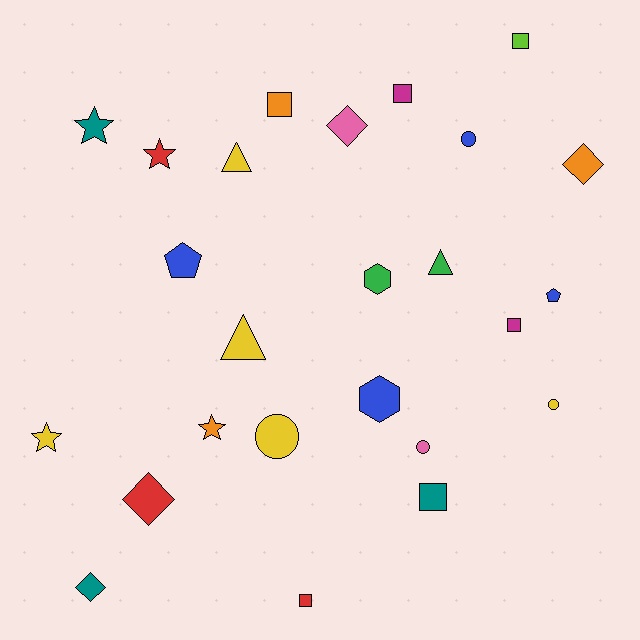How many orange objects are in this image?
There are 3 orange objects.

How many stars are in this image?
There are 4 stars.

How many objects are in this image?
There are 25 objects.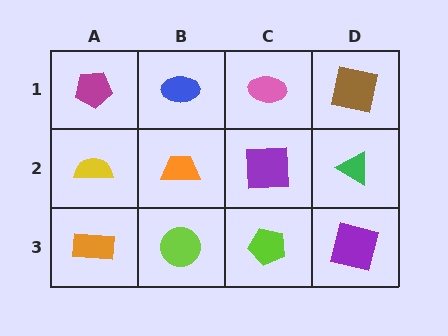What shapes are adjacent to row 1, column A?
A yellow semicircle (row 2, column A), a blue ellipse (row 1, column B).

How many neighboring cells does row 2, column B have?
4.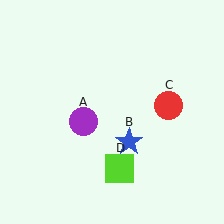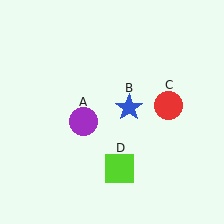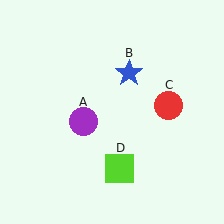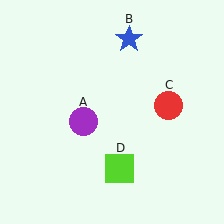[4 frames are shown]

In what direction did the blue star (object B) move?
The blue star (object B) moved up.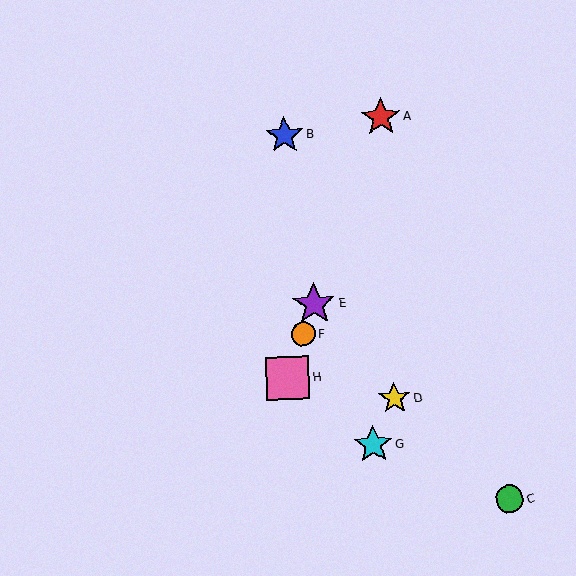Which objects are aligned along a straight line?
Objects A, E, F, H are aligned along a straight line.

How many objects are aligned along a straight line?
4 objects (A, E, F, H) are aligned along a straight line.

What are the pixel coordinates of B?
Object B is at (284, 136).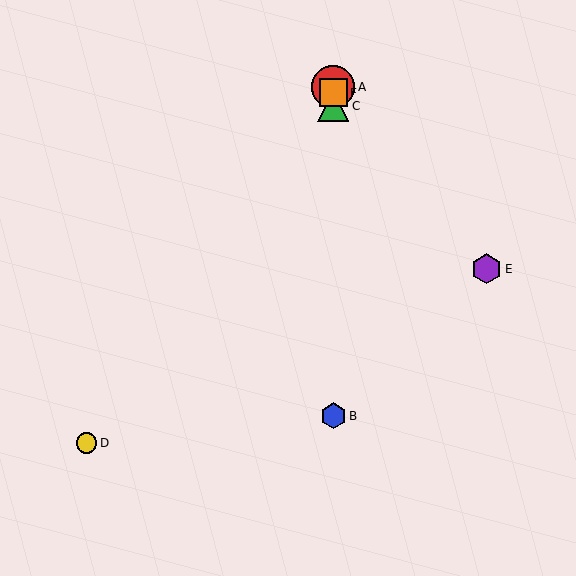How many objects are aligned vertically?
4 objects (A, B, C, F) are aligned vertically.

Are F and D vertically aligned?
No, F is at x≈333 and D is at x≈87.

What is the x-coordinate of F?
Object F is at x≈333.